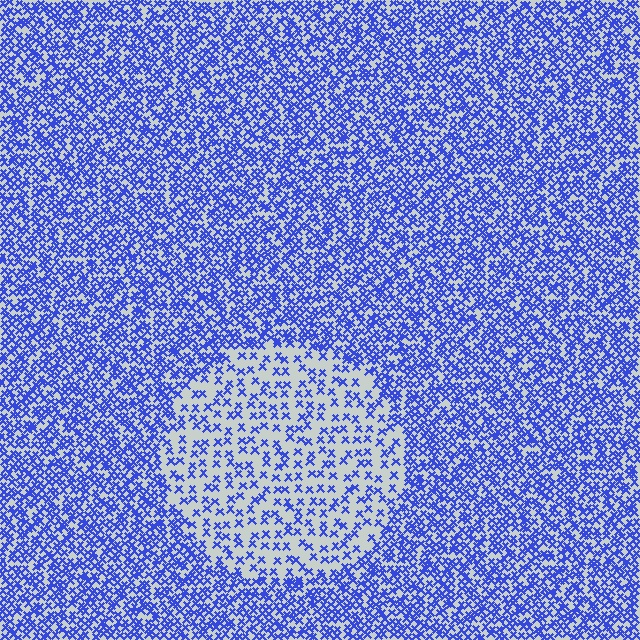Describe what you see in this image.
The image contains small blue elements arranged at two different densities. A circle-shaped region is visible where the elements are less densely packed than the surrounding area.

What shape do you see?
I see a circle.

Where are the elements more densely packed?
The elements are more densely packed outside the circle boundary.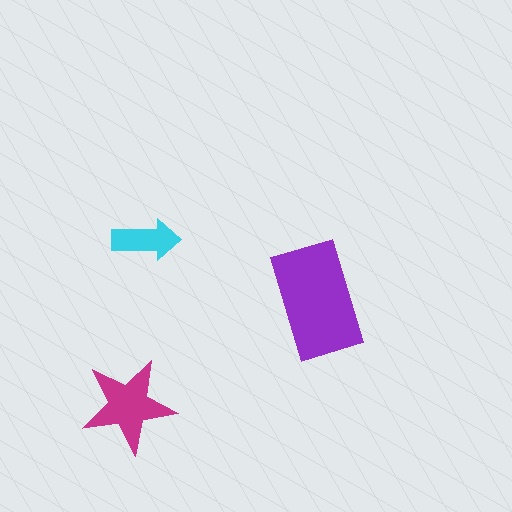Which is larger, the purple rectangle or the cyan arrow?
The purple rectangle.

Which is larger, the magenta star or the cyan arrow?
The magenta star.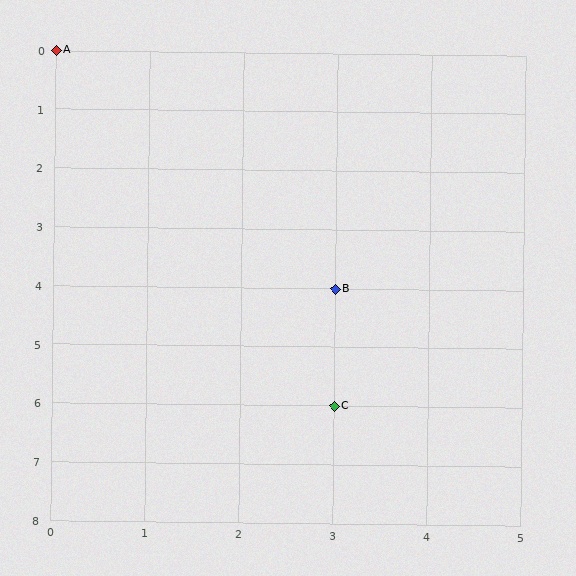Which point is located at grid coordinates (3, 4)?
Point B is at (3, 4).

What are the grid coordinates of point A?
Point A is at grid coordinates (0, 0).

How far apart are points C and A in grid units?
Points C and A are 3 columns and 6 rows apart (about 6.7 grid units diagonally).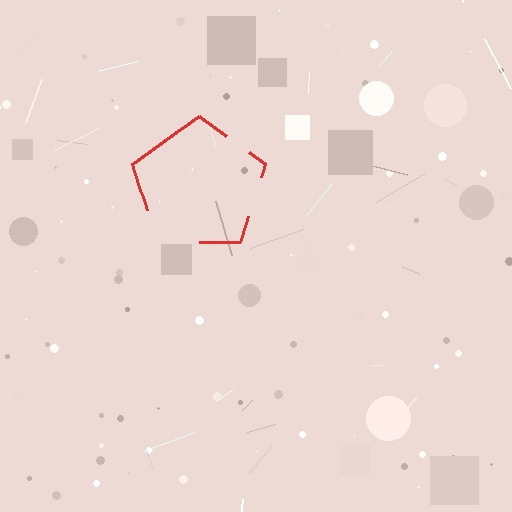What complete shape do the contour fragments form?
The contour fragments form a pentagon.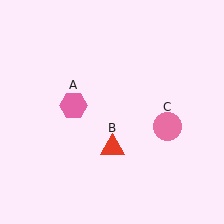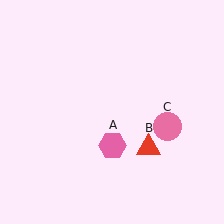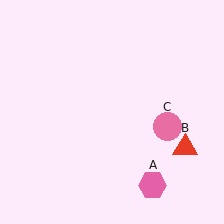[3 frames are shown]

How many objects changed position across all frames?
2 objects changed position: pink hexagon (object A), red triangle (object B).